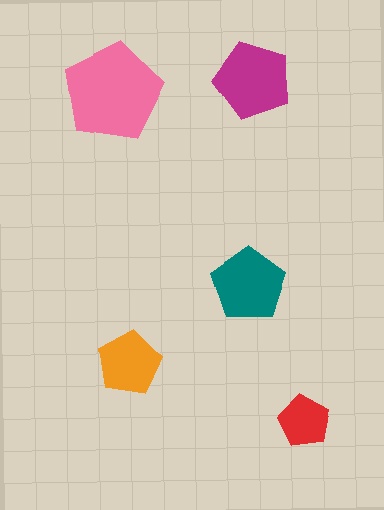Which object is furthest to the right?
The red pentagon is rightmost.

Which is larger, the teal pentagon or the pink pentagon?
The pink one.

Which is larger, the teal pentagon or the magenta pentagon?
The magenta one.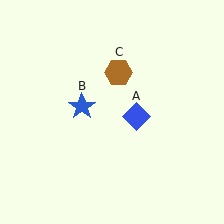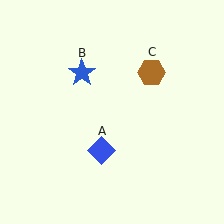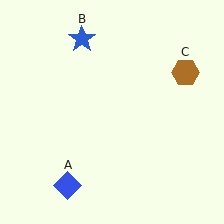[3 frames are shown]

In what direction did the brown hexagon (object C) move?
The brown hexagon (object C) moved right.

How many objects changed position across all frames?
3 objects changed position: blue diamond (object A), blue star (object B), brown hexagon (object C).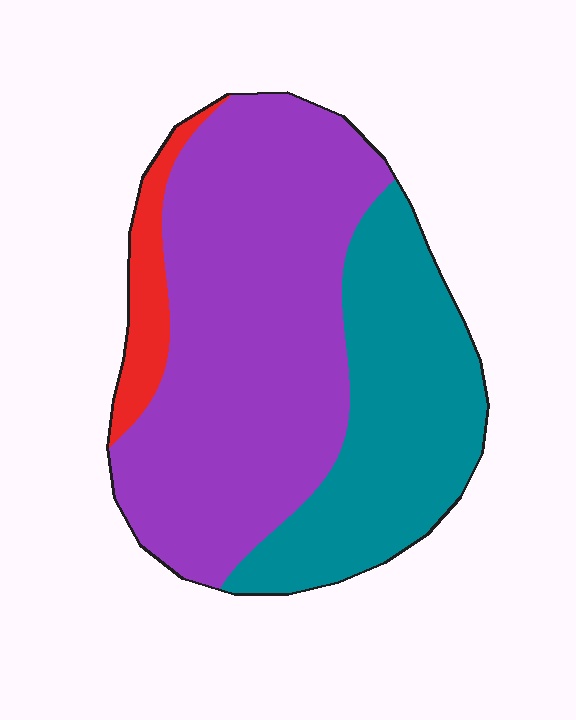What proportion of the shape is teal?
Teal takes up between a sixth and a third of the shape.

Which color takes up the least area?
Red, at roughly 10%.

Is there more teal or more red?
Teal.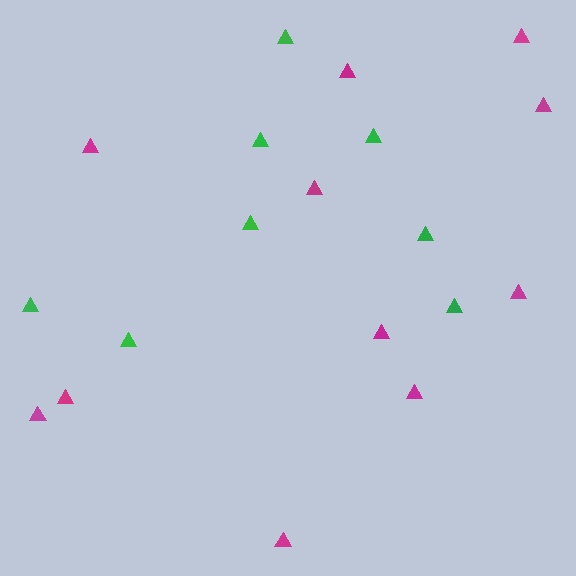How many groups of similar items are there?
There are 2 groups: one group of green triangles (8) and one group of magenta triangles (11).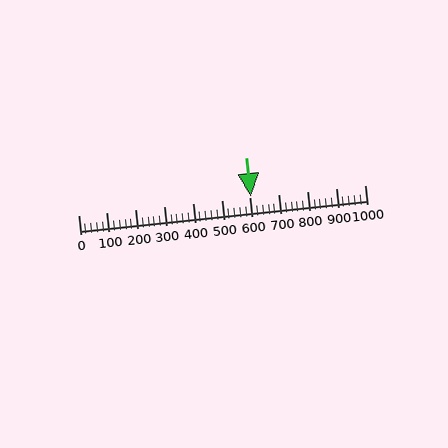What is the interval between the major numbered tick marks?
The major tick marks are spaced 100 units apart.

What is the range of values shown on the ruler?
The ruler shows values from 0 to 1000.